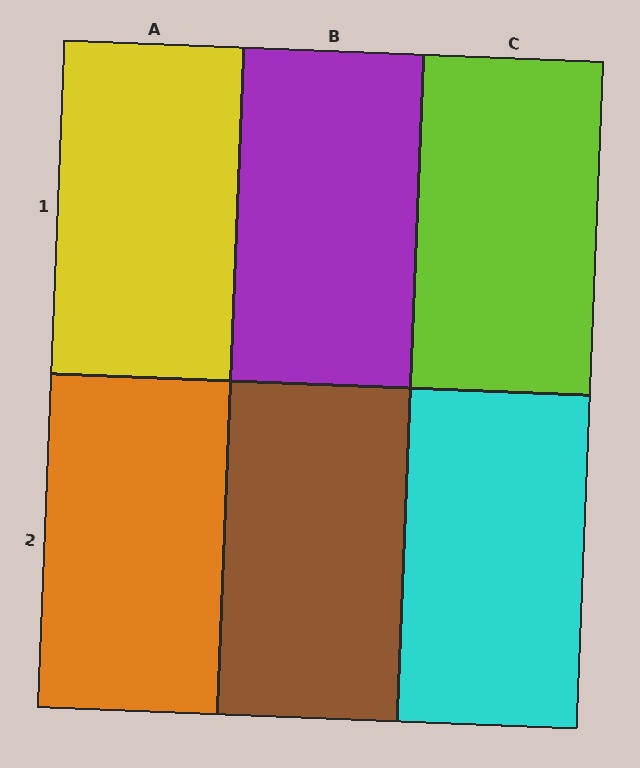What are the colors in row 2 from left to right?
Orange, brown, cyan.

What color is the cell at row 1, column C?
Lime.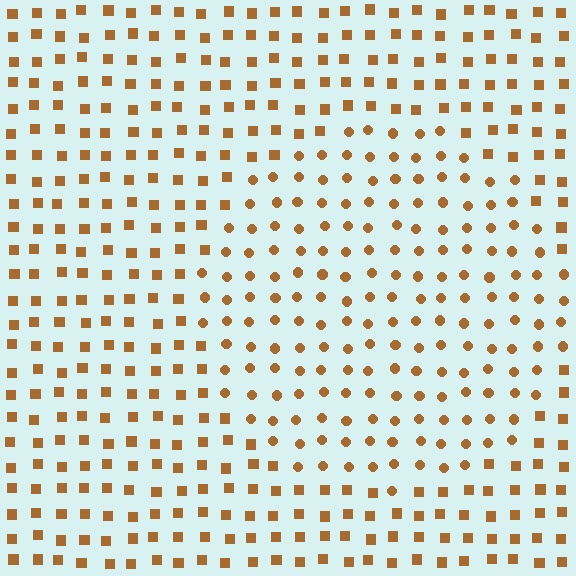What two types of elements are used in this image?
The image uses circles inside the circle region and squares outside it.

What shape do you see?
I see a circle.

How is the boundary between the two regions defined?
The boundary is defined by a change in element shape: circles inside vs. squares outside. All elements share the same color and spacing.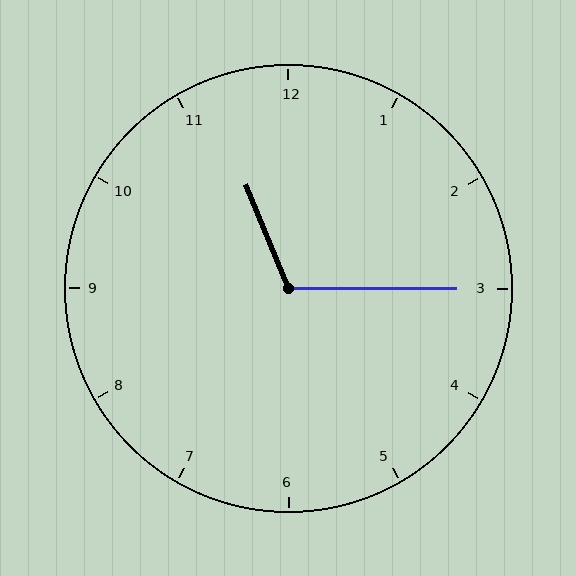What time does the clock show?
11:15.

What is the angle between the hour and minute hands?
Approximately 112 degrees.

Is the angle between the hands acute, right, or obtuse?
It is obtuse.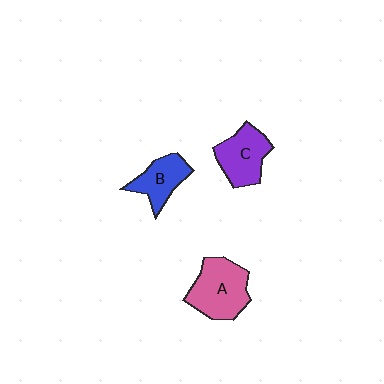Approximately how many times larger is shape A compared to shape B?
Approximately 1.5 times.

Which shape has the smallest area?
Shape B (blue).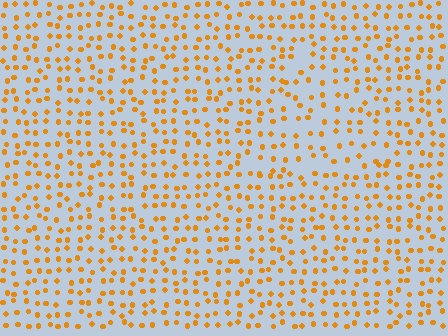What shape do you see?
I see a triangle.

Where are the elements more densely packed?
The elements are more densely packed outside the triangle boundary.